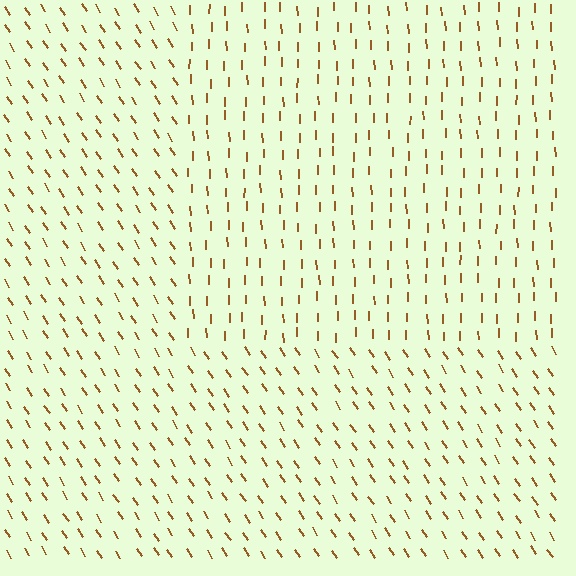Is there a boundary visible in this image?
Yes, there is a texture boundary formed by a change in line orientation.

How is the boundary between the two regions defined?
The boundary is defined purely by a change in line orientation (approximately 32 degrees difference). All lines are the same color and thickness.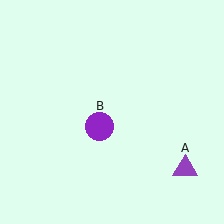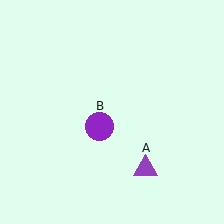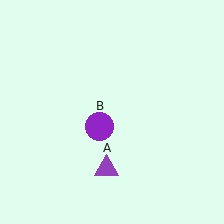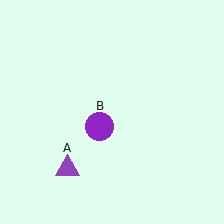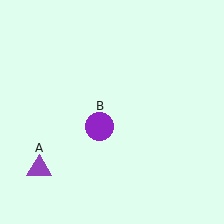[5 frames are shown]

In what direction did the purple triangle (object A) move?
The purple triangle (object A) moved left.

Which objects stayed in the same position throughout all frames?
Purple circle (object B) remained stationary.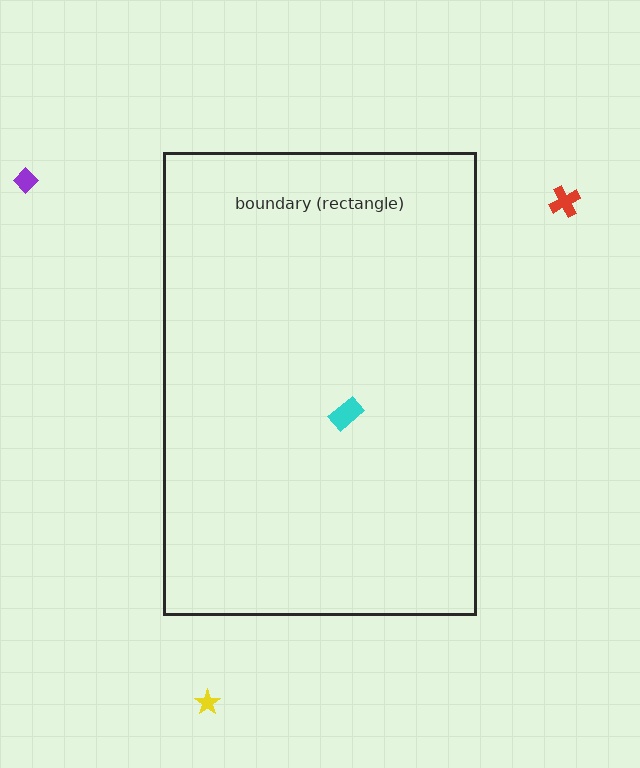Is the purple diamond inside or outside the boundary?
Outside.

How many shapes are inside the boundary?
1 inside, 3 outside.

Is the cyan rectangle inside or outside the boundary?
Inside.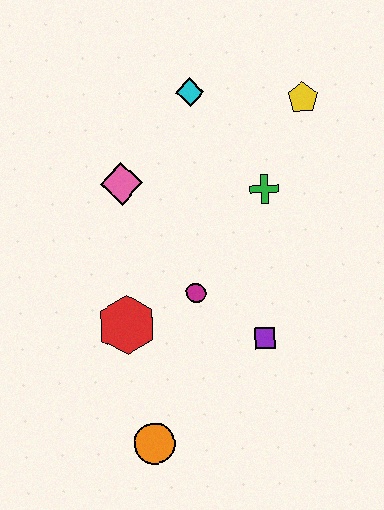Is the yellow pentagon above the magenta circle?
Yes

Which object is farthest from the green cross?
The orange circle is farthest from the green cross.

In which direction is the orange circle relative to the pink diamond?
The orange circle is below the pink diamond.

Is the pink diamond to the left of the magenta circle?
Yes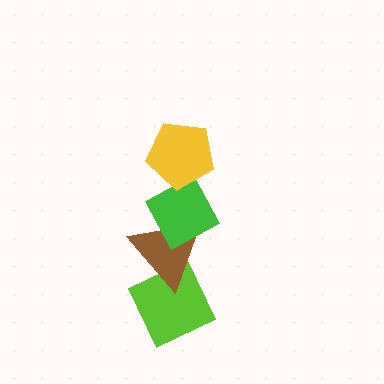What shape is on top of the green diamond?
The yellow pentagon is on top of the green diamond.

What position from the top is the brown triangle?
The brown triangle is 3rd from the top.